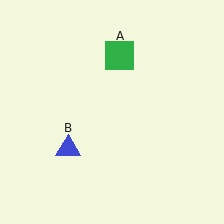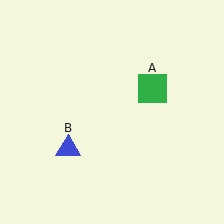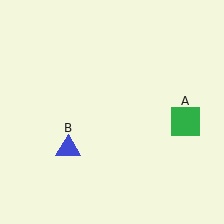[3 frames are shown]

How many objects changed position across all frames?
1 object changed position: green square (object A).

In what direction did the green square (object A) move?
The green square (object A) moved down and to the right.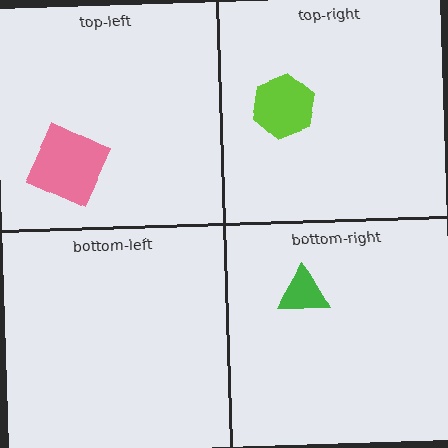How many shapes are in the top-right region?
1.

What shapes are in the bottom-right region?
The green triangle.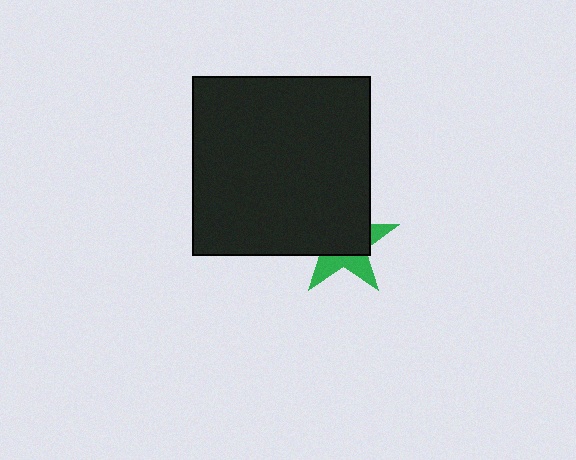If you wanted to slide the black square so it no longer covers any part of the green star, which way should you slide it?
Slide it toward the upper-left — that is the most direct way to separate the two shapes.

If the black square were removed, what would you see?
You would see the complete green star.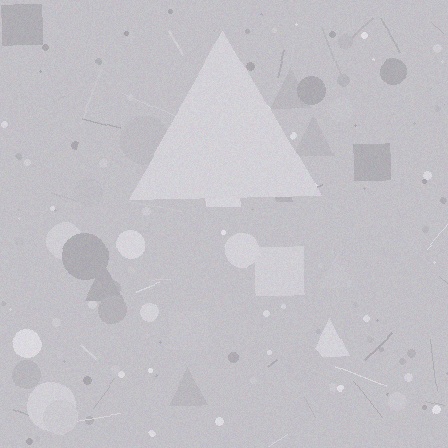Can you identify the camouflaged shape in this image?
The camouflaged shape is a triangle.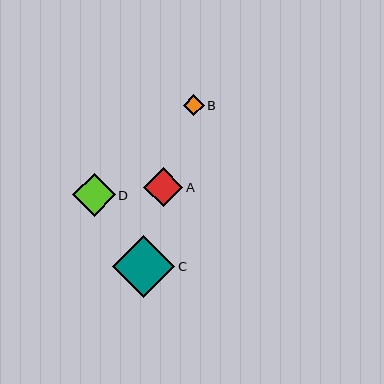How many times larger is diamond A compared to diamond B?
Diamond A is approximately 1.9 times the size of diamond B.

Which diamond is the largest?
Diamond C is the largest with a size of approximately 62 pixels.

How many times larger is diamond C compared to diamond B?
Diamond C is approximately 3.0 times the size of diamond B.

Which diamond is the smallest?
Diamond B is the smallest with a size of approximately 21 pixels.